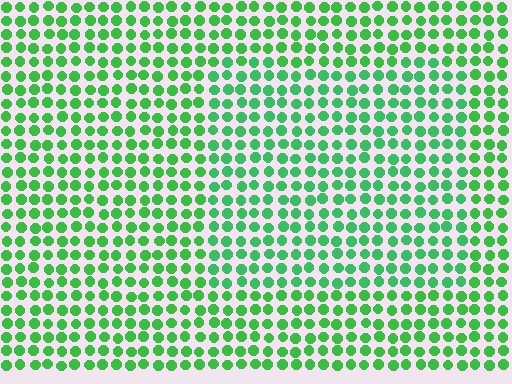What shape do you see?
I see a rectangle.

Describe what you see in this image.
The image is filled with small green elements in a uniform arrangement. A rectangle-shaped region is visible where the elements are tinted to a slightly different hue, forming a subtle color boundary.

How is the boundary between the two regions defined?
The boundary is defined purely by a slight shift in hue (about 15 degrees). Spacing, size, and orientation are identical on both sides.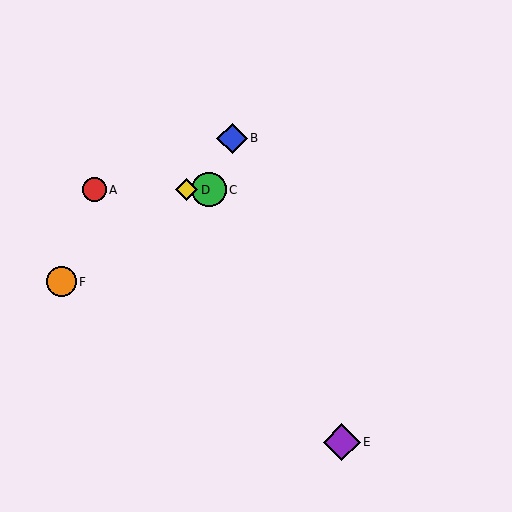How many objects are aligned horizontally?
3 objects (A, C, D) are aligned horizontally.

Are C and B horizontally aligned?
No, C is at y≈190 and B is at y≈138.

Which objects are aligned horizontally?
Objects A, C, D are aligned horizontally.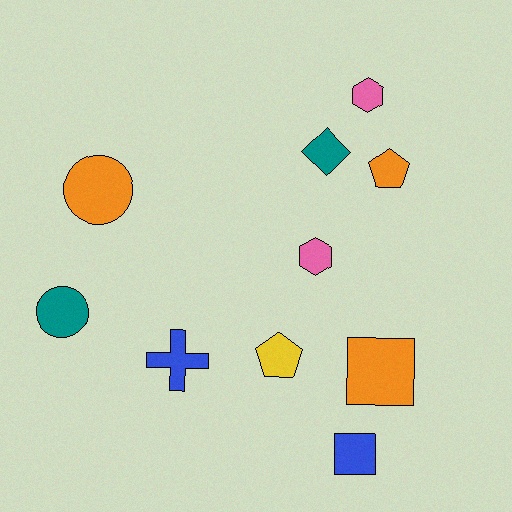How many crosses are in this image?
There is 1 cross.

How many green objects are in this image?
There are no green objects.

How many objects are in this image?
There are 10 objects.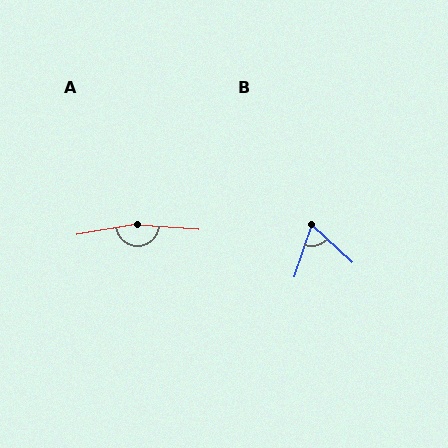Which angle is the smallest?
B, at approximately 66 degrees.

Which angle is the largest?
A, at approximately 167 degrees.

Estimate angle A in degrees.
Approximately 167 degrees.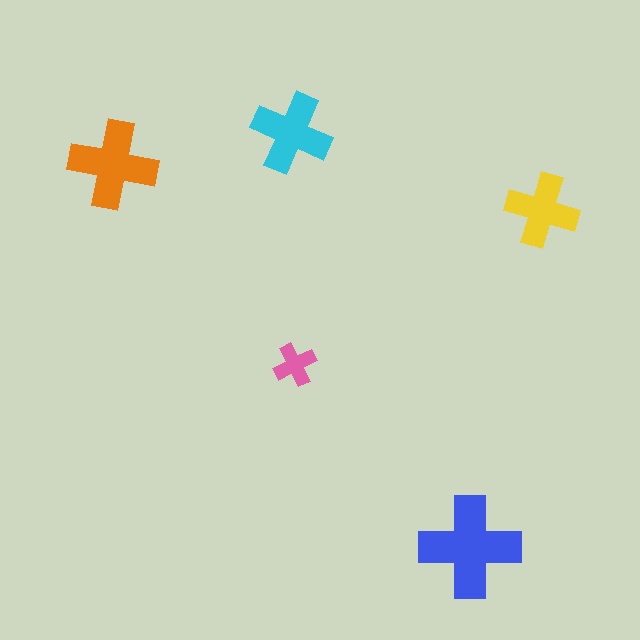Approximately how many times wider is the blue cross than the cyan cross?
About 1.5 times wider.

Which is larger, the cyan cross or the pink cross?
The cyan one.